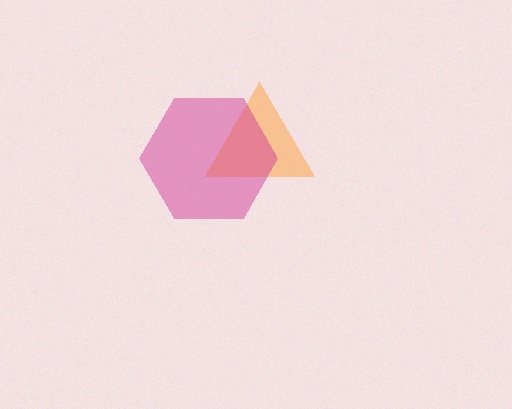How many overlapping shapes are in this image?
There are 2 overlapping shapes in the image.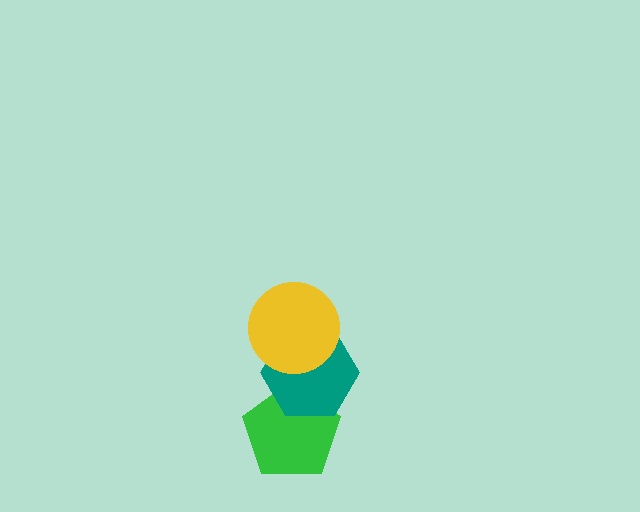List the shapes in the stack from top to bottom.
From top to bottom: the yellow circle, the teal hexagon, the green pentagon.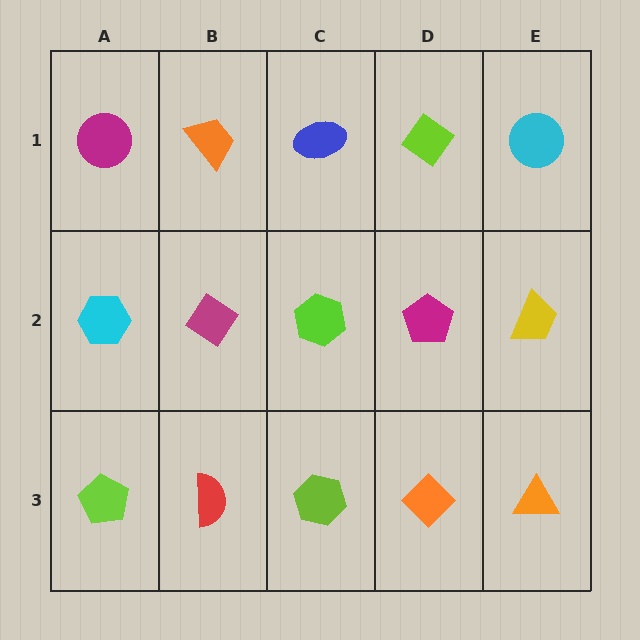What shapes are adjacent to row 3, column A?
A cyan hexagon (row 2, column A), a red semicircle (row 3, column B).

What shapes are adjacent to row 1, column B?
A magenta diamond (row 2, column B), a magenta circle (row 1, column A), a blue ellipse (row 1, column C).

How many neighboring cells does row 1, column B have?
3.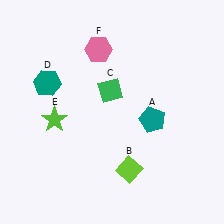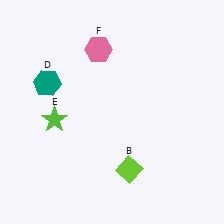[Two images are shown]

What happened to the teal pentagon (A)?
The teal pentagon (A) was removed in Image 2. It was in the bottom-right area of Image 1.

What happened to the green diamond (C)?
The green diamond (C) was removed in Image 2. It was in the top-left area of Image 1.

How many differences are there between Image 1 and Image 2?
There are 2 differences between the two images.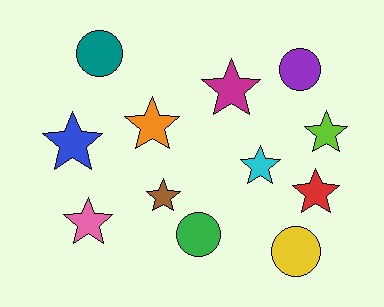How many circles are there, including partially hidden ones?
There are 4 circles.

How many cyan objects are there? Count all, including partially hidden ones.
There is 1 cyan object.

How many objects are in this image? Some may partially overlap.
There are 12 objects.